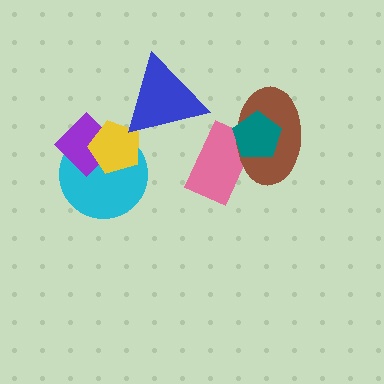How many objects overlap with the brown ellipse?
2 objects overlap with the brown ellipse.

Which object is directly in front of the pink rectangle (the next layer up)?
The brown ellipse is directly in front of the pink rectangle.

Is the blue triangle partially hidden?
No, no other shape covers it.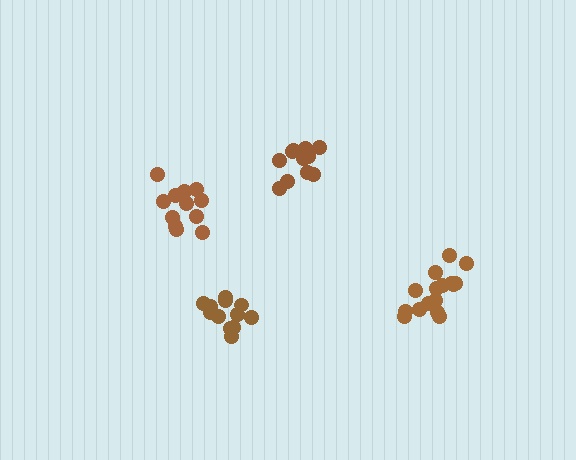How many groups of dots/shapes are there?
There are 4 groups.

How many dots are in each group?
Group 1: 12 dots, Group 2: 12 dots, Group 3: 11 dots, Group 4: 16 dots (51 total).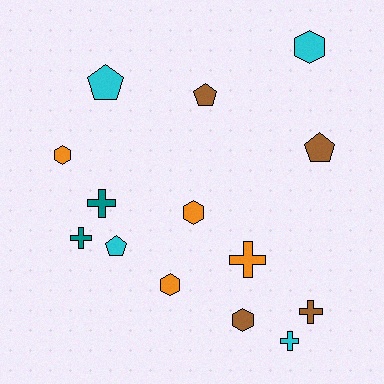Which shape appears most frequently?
Cross, with 5 objects.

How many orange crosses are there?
There is 1 orange cross.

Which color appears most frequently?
Orange, with 4 objects.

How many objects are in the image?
There are 14 objects.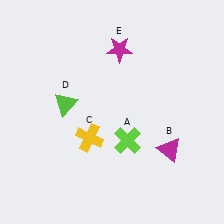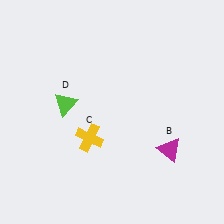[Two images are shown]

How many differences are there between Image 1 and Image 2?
There are 2 differences between the two images.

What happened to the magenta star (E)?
The magenta star (E) was removed in Image 2. It was in the top-right area of Image 1.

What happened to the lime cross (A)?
The lime cross (A) was removed in Image 2. It was in the bottom-right area of Image 1.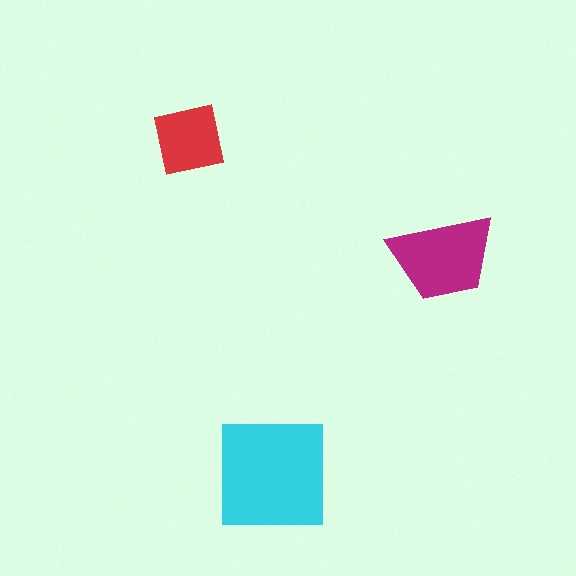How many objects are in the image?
There are 3 objects in the image.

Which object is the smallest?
The red square.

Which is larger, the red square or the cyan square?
The cyan square.